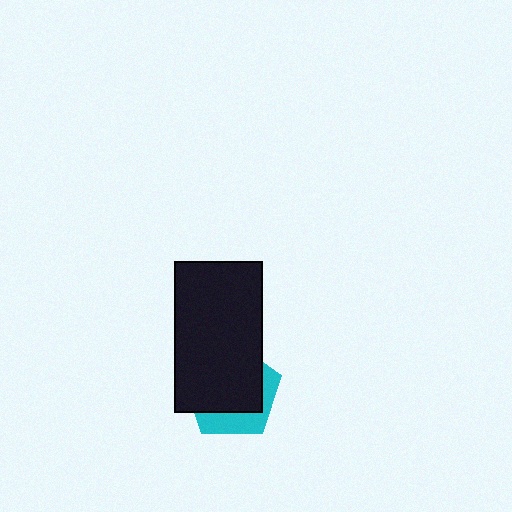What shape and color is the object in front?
The object in front is a black rectangle.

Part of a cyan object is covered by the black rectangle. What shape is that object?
It is a pentagon.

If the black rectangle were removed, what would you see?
You would see the complete cyan pentagon.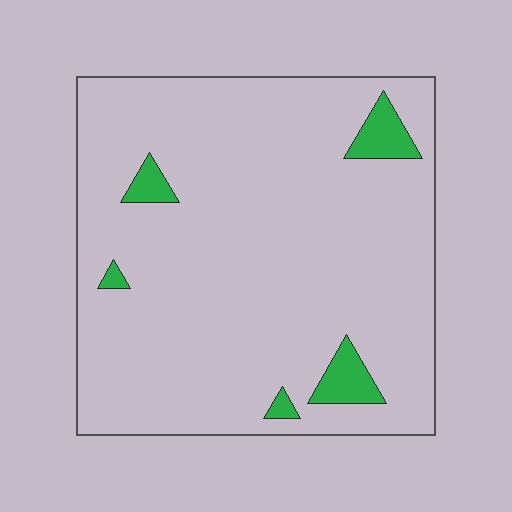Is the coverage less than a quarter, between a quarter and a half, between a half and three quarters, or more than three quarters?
Less than a quarter.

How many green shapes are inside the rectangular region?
5.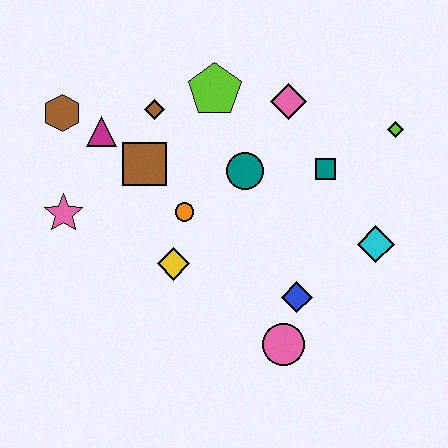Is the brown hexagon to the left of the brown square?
Yes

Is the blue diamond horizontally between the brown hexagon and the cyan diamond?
Yes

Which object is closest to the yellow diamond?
The orange circle is closest to the yellow diamond.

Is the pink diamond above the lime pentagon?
No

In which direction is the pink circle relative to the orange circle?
The pink circle is below the orange circle.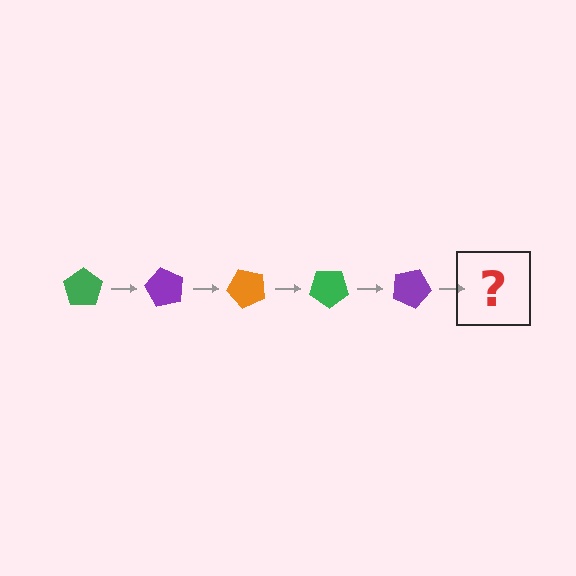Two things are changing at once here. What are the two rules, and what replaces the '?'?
The two rules are that it rotates 60 degrees each step and the color cycles through green, purple, and orange. The '?' should be an orange pentagon, rotated 300 degrees from the start.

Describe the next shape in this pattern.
It should be an orange pentagon, rotated 300 degrees from the start.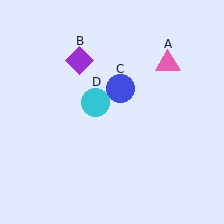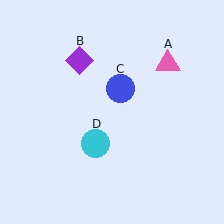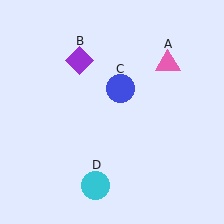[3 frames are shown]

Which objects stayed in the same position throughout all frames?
Pink triangle (object A) and purple diamond (object B) and blue circle (object C) remained stationary.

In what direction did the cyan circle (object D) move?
The cyan circle (object D) moved down.